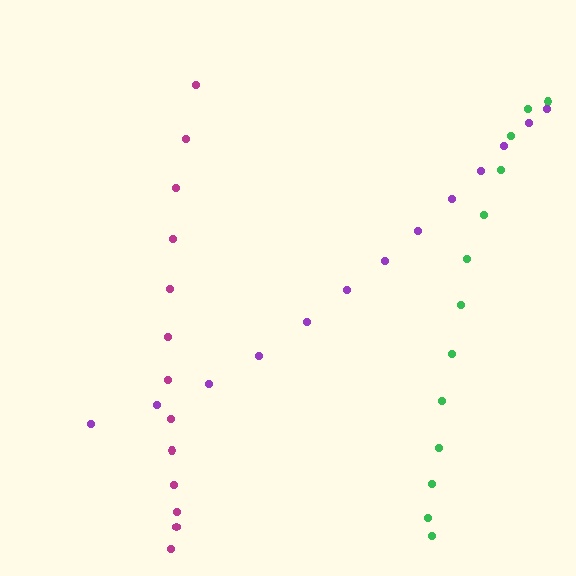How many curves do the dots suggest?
There are 3 distinct paths.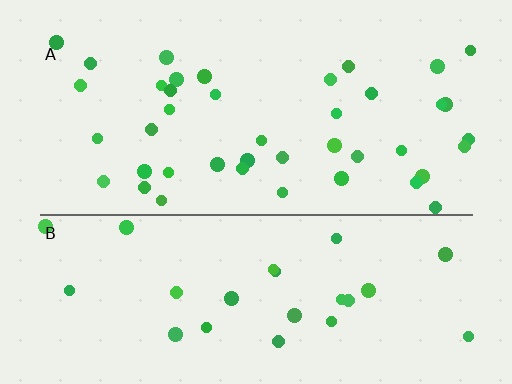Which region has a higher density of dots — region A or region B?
A (the top).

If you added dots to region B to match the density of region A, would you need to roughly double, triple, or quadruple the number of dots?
Approximately double.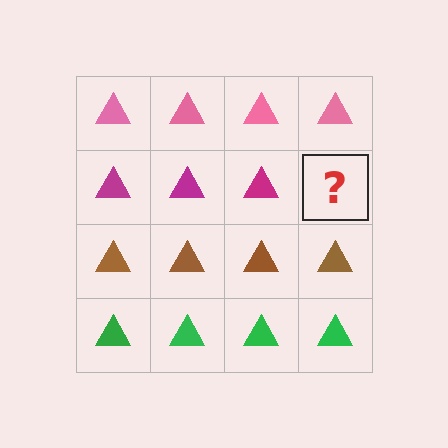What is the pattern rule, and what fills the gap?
The rule is that each row has a consistent color. The gap should be filled with a magenta triangle.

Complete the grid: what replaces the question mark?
The question mark should be replaced with a magenta triangle.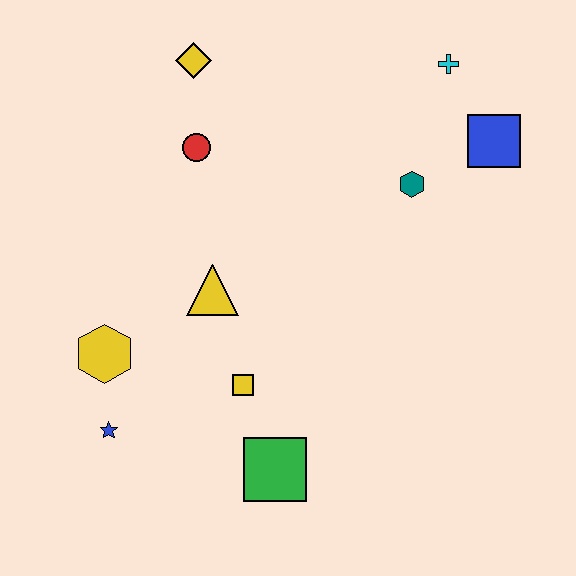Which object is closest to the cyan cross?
The blue square is closest to the cyan cross.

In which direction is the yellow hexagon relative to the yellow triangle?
The yellow hexagon is to the left of the yellow triangle.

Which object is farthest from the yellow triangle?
The cyan cross is farthest from the yellow triangle.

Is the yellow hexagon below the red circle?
Yes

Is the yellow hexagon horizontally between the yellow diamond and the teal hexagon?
No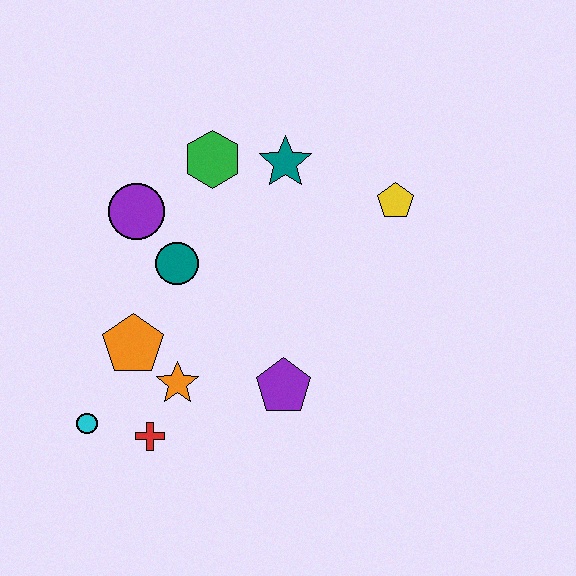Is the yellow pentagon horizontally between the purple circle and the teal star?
No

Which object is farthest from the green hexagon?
The cyan circle is farthest from the green hexagon.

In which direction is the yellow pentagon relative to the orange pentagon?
The yellow pentagon is to the right of the orange pentagon.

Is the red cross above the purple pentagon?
No